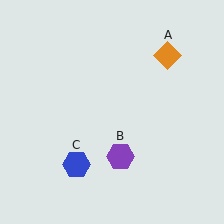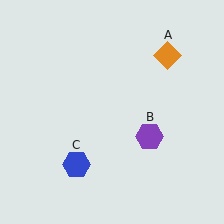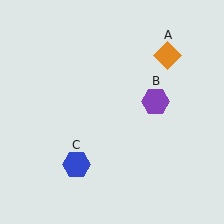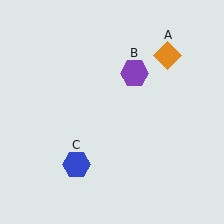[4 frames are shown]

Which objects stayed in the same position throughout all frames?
Orange diamond (object A) and blue hexagon (object C) remained stationary.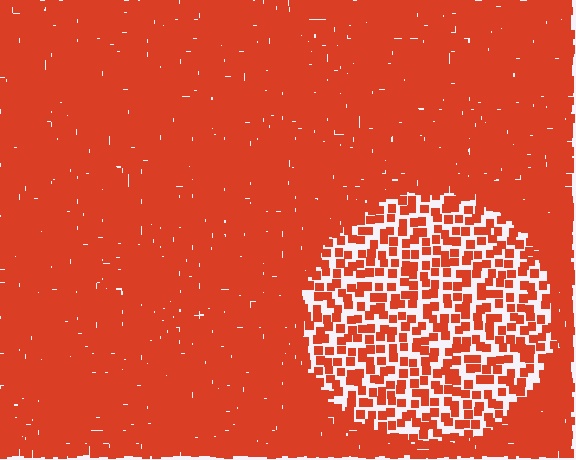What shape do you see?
I see a circle.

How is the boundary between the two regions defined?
The boundary is defined by a change in element density (approximately 2.8x ratio). All elements are the same color, size, and shape.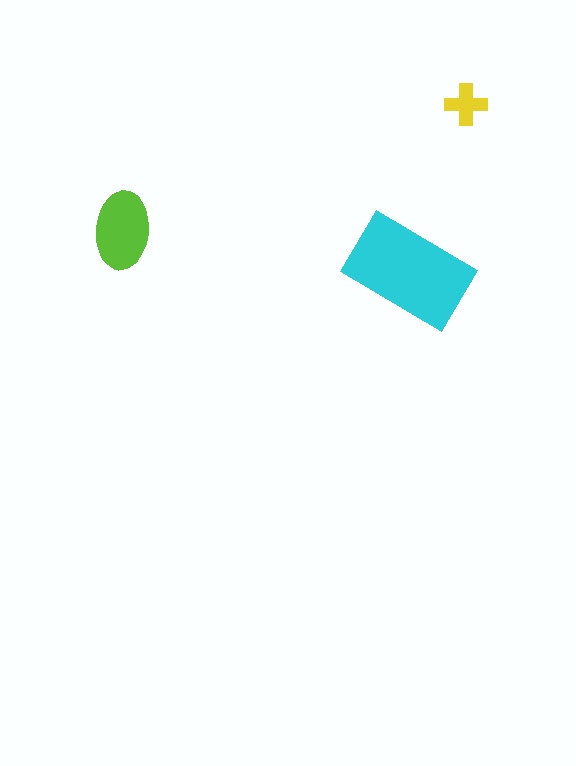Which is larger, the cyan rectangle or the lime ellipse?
The cyan rectangle.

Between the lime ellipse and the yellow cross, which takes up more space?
The lime ellipse.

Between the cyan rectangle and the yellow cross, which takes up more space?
The cyan rectangle.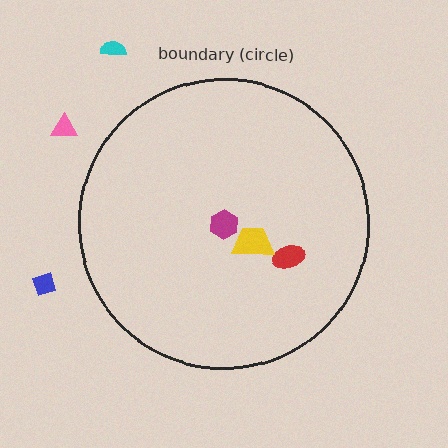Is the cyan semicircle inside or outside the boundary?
Outside.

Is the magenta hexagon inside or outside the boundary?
Inside.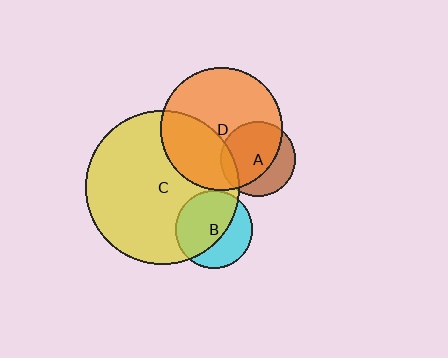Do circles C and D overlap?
Yes.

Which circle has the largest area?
Circle C (yellow).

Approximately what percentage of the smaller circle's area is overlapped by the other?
Approximately 35%.